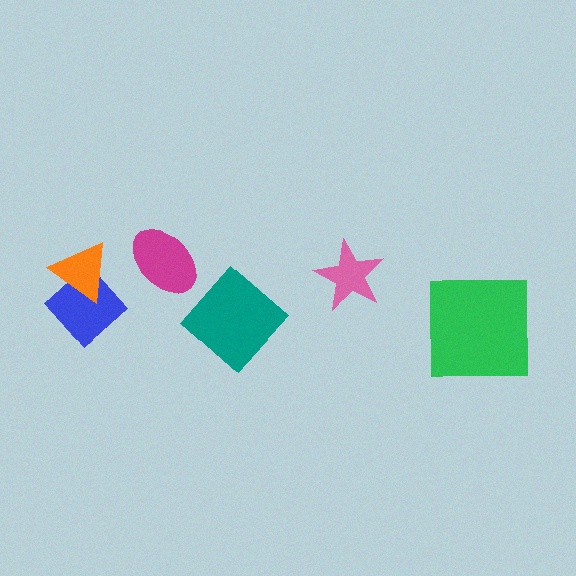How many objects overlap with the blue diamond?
1 object overlaps with the blue diamond.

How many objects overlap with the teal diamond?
0 objects overlap with the teal diamond.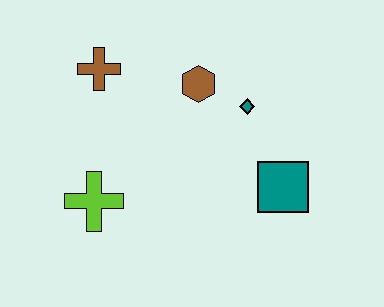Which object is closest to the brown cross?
The brown hexagon is closest to the brown cross.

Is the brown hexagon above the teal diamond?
Yes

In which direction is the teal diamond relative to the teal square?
The teal diamond is above the teal square.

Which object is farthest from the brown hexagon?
The lime cross is farthest from the brown hexagon.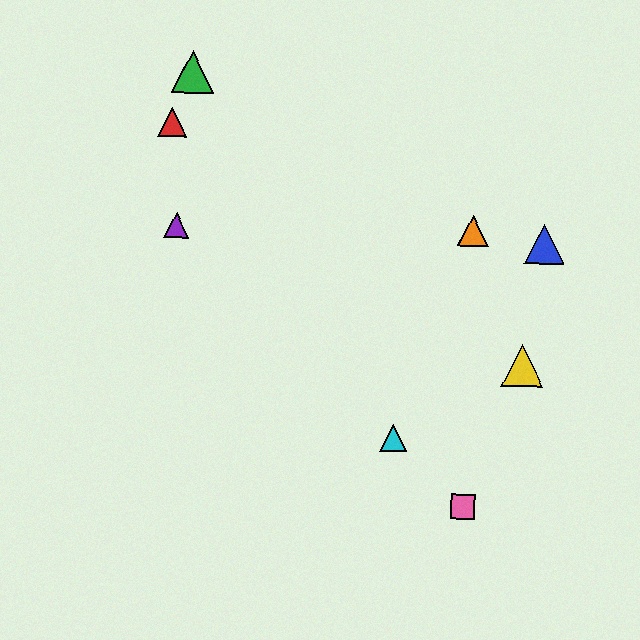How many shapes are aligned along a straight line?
3 shapes (the purple triangle, the cyan triangle, the pink square) are aligned along a straight line.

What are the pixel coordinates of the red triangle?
The red triangle is at (172, 122).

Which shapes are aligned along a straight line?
The purple triangle, the cyan triangle, the pink square are aligned along a straight line.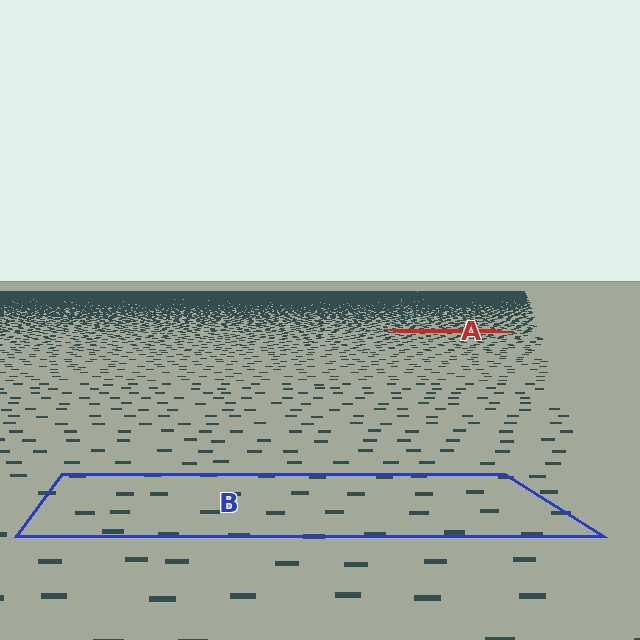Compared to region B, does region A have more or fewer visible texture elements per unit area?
Region A has more texture elements per unit area — they are packed more densely because it is farther away.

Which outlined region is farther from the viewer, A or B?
Region A is farther from the viewer — the texture elements inside it appear smaller and more densely packed.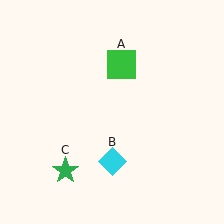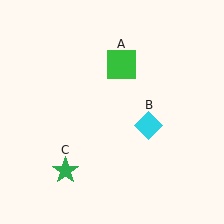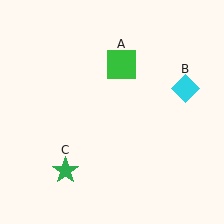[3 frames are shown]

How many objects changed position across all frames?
1 object changed position: cyan diamond (object B).